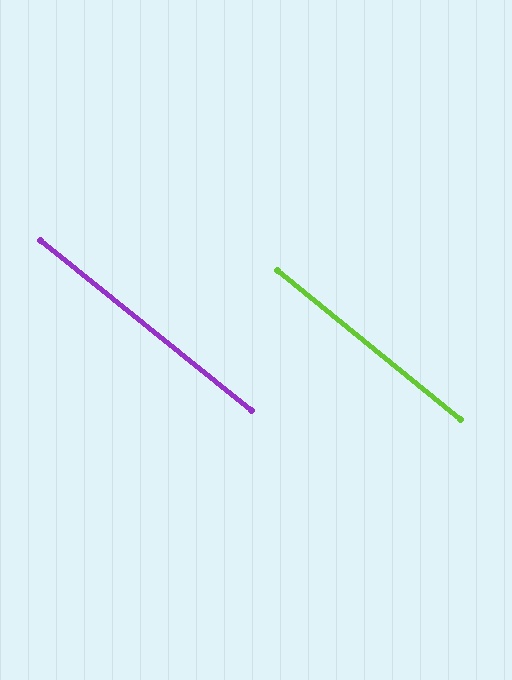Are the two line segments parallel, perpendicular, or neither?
Parallel — their directions differ by only 0.3°.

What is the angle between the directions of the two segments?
Approximately 0 degrees.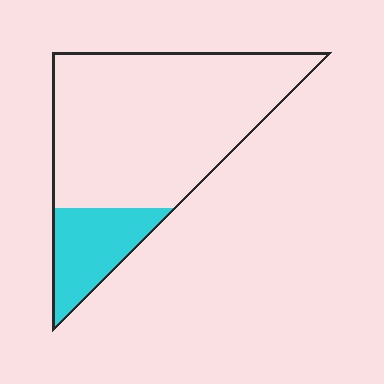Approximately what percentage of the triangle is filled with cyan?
Approximately 20%.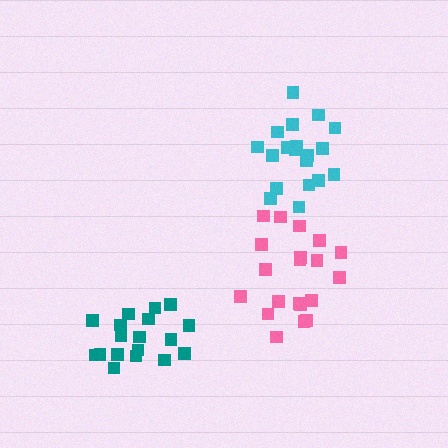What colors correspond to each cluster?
The clusters are colored: pink, teal, cyan.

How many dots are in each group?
Group 1: 20 dots, Group 2: 18 dots, Group 3: 20 dots (58 total).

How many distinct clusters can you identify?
There are 3 distinct clusters.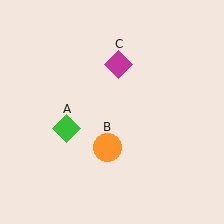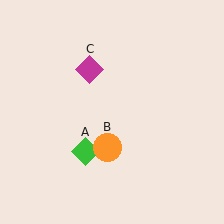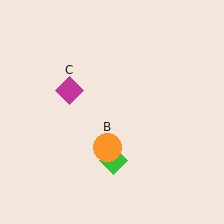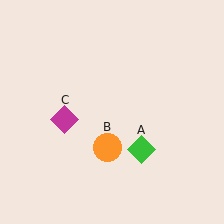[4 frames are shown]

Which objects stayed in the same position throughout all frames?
Orange circle (object B) remained stationary.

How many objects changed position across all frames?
2 objects changed position: green diamond (object A), magenta diamond (object C).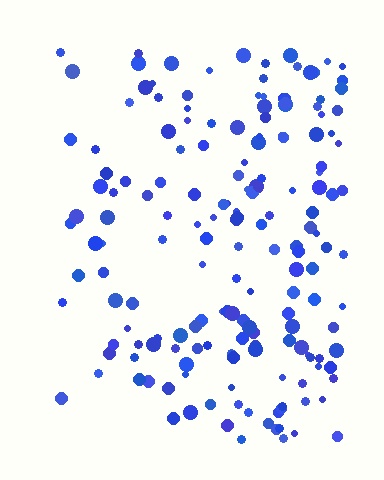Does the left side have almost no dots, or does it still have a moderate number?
Still a moderate number, just noticeably fewer than the right.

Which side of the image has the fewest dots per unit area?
The left.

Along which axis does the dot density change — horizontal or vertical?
Horizontal.